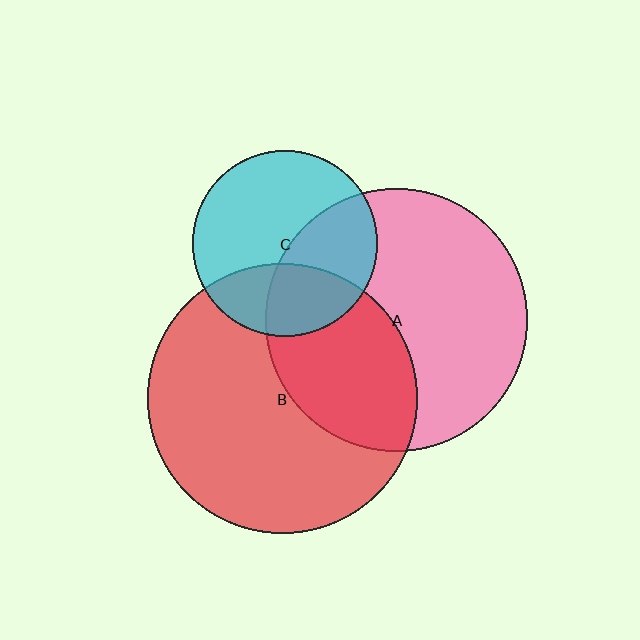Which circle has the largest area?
Circle B (red).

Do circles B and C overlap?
Yes.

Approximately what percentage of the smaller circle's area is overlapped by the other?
Approximately 30%.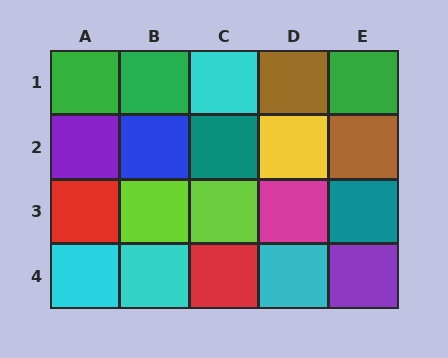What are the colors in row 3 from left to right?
Red, lime, lime, magenta, teal.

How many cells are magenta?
1 cell is magenta.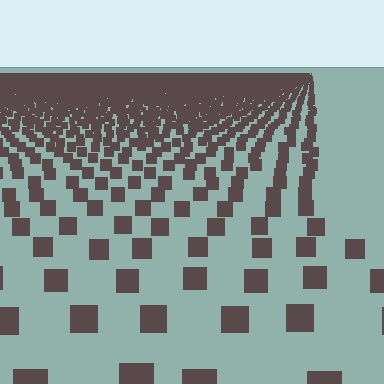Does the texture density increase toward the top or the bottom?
Density increases toward the top.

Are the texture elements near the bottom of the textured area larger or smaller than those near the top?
Larger. Near the bottom, elements are closer to the viewer and appear at a bigger on-screen size.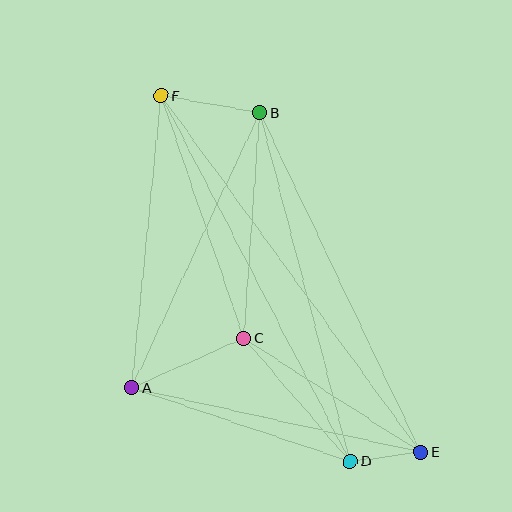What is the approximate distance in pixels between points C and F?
The distance between C and F is approximately 256 pixels.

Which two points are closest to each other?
Points D and E are closest to each other.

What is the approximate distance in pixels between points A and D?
The distance between A and D is approximately 231 pixels.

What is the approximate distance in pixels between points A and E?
The distance between A and E is approximately 296 pixels.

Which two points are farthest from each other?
Points E and F are farthest from each other.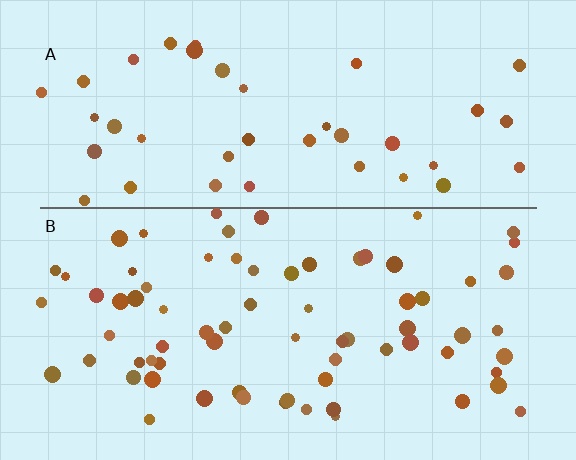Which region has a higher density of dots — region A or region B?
B (the bottom).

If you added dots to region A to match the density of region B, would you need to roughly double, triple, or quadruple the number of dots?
Approximately double.